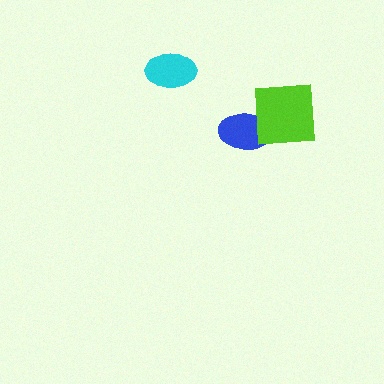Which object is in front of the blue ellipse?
The lime square is in front of the blue ellipse.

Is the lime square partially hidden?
No, no other shape covers it.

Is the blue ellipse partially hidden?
Yes, it is partially covered by another shape.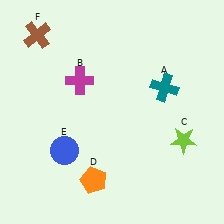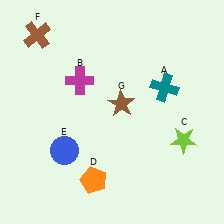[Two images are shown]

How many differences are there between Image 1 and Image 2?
There is 1 difference between the two images.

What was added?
A brown star (G) was added in Image 2.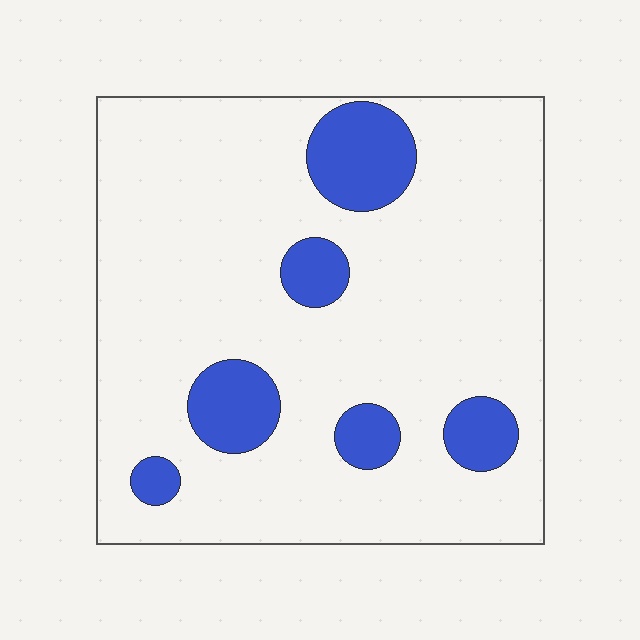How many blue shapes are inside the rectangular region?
6.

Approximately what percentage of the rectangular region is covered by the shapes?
Approximately 15%.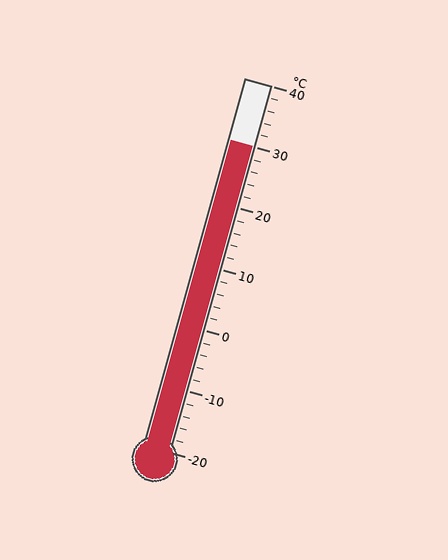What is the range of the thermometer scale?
The thermometer scale ranges from -20°C to 40°C.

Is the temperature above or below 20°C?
The temperature is above 20°C.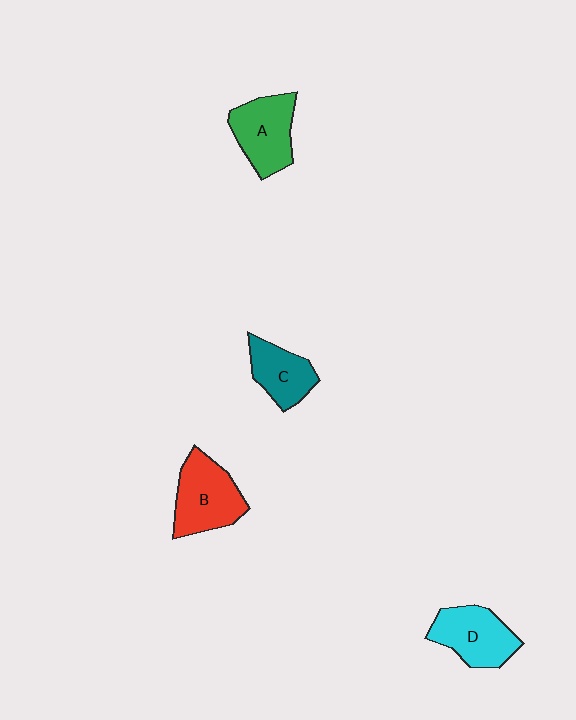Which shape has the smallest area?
Shape C (teal).